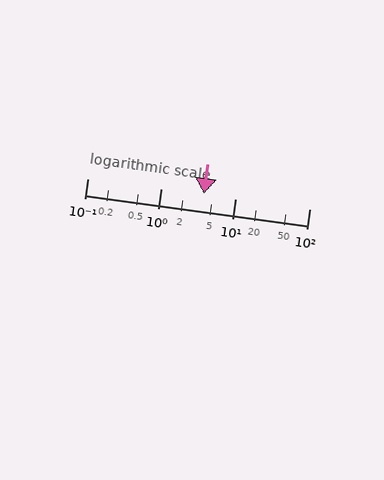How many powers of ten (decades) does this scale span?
The scale spans 3 decades, from 0.1 to 100.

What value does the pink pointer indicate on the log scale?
The pointer indicates approximately 3.8.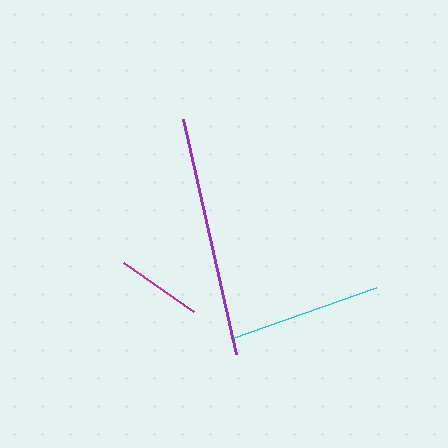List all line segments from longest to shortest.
From longest to shortest: purple, cyan, magenta.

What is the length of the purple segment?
The purple segment is approximately 241 pixels long.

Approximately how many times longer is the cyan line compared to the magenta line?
The cyan line is approximately 1.8 times the length of the magenta line.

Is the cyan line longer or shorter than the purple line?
The purple line is longer than the cyan line.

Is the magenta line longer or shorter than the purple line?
The purple line is longer than the magenta line.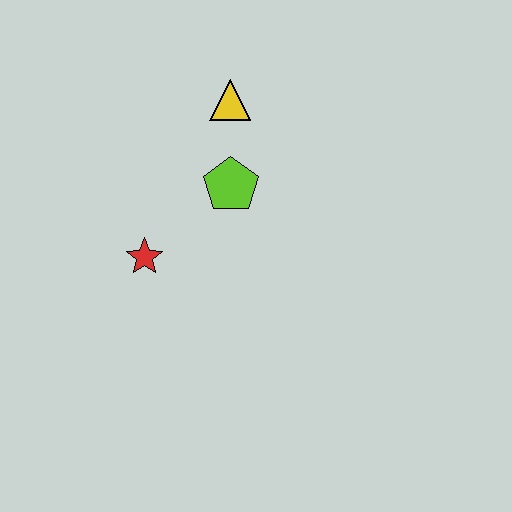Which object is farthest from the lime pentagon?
The red star is farthest from the lime pentagon.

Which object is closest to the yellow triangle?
The lime pentagon is closest to the yellow triangle.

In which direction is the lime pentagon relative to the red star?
The lime pentagon is to the right of the red star.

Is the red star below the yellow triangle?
Yes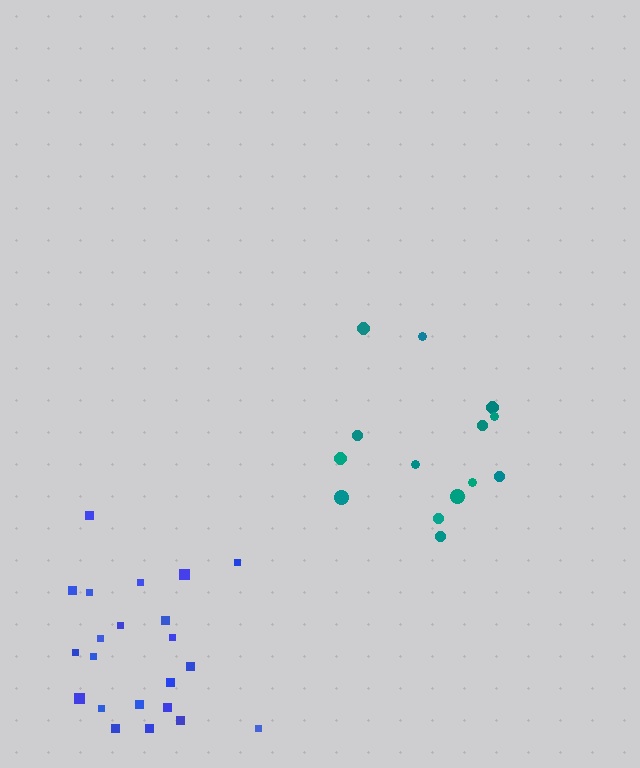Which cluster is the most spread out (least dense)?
Teal.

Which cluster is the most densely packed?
Blue.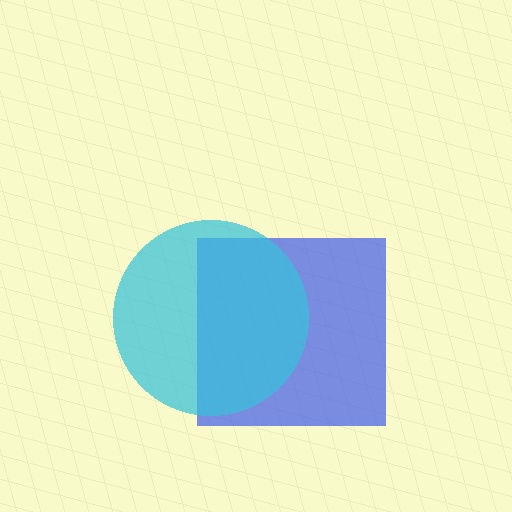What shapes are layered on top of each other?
The layered shapes are: a blue square, a cyan circle.